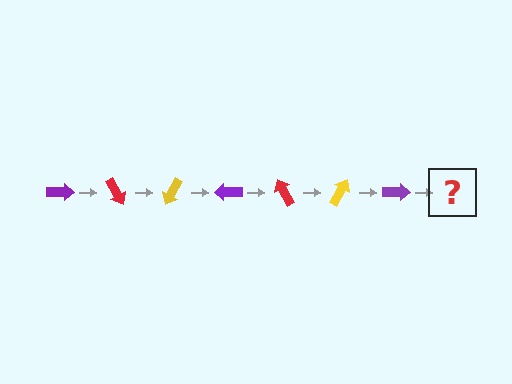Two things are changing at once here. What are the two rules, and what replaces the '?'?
The two rules are that it rotates 60 degrees each step and the color cycles through purple, red, and yellow. The '?' should be a red arrow, rotated 420 degrees from the start.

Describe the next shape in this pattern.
It should be a red arrow, rotated 420 degrees from the start.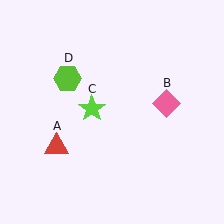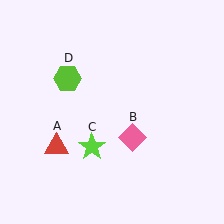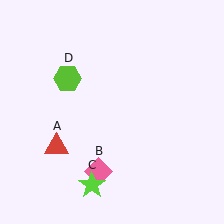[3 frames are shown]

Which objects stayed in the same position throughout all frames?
Red triangle (object A) and lime hexagon (object D) remained stationary.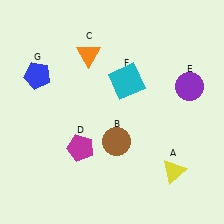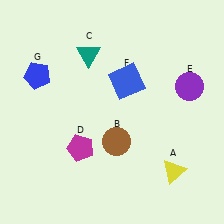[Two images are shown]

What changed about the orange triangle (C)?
In Image 1, C is orange. In Image 2, it changed to teal.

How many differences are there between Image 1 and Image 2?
There are 2 differences between the two images.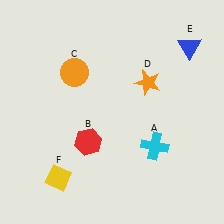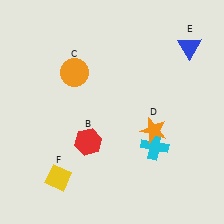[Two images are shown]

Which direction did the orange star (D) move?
The orange star (D) moved down.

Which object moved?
The orange star (D) moved down.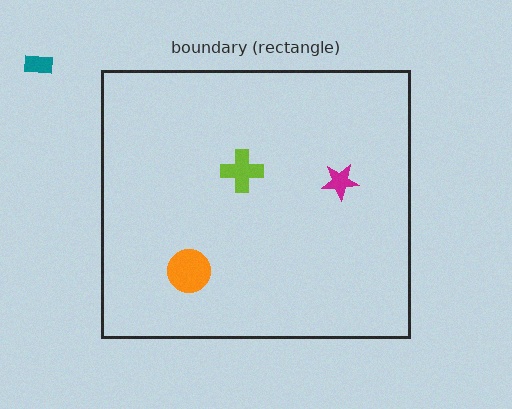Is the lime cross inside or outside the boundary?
Inside.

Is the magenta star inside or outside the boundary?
Inside.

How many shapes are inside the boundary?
3 inside, 1 outside.